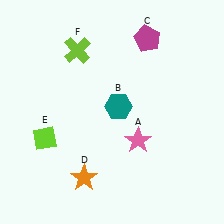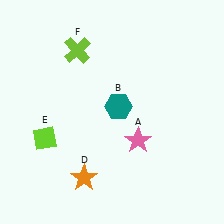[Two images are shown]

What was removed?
The magenta pentagon (C) was removed in Image 2.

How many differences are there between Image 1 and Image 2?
There is 1 difference between the two images.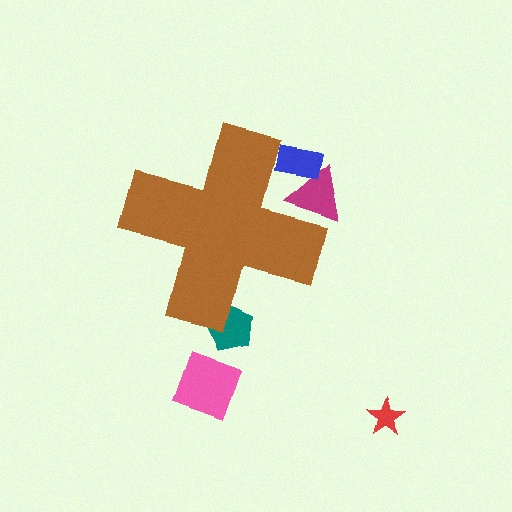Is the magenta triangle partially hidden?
Yes, the magenta triangle is partially hidden behind the brown cross.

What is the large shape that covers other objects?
A brown cross.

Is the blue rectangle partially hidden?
Yes, the blue rectangle is partially hidden behind the brown cross.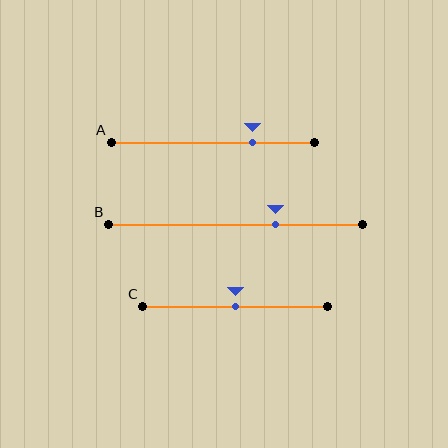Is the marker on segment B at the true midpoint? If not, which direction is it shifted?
No, the marker on segment B is shifted to the right by about 16% of the segment length.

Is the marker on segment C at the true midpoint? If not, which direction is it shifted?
Yes, the marker on segment C is at the true midpoint.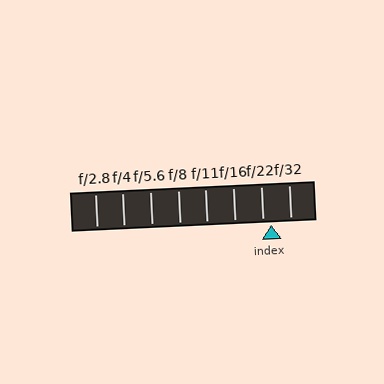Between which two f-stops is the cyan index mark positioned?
The index mark is between f/22 and f/32.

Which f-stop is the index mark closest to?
The index mark is closest to f/22.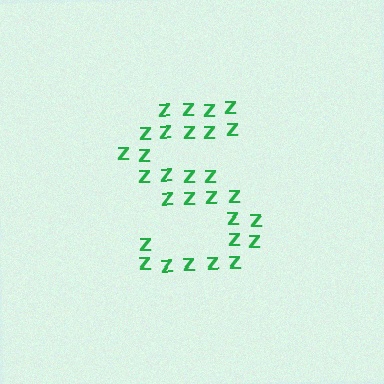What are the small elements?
The small elements are letter Z's.